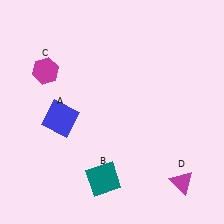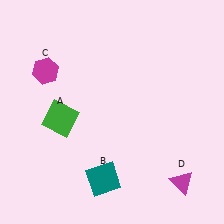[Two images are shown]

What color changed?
The square (A) changed from blue in Image 1 to green in Image 2.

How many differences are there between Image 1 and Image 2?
There is 1 difference between the two images.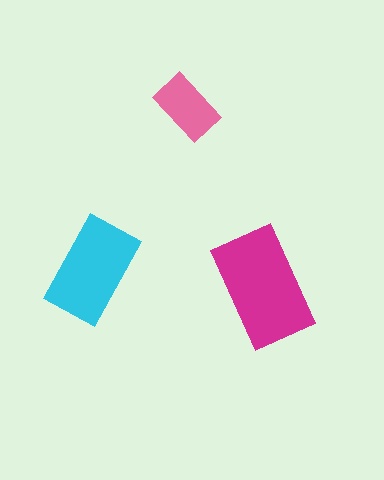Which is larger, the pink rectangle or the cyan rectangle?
The cyan one.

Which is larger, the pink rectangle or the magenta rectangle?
The magenta one.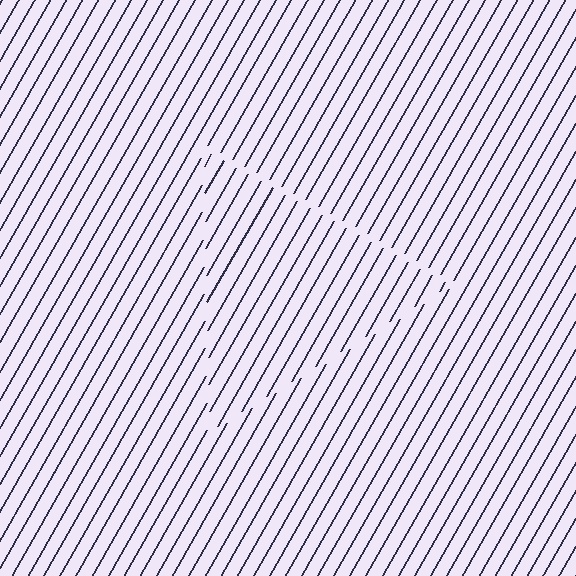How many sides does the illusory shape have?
3 sides — the line-ends trace a triangle.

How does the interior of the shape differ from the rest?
The interior of the shape contains the same grating, shifted by half a period — the contour is defined by the phase discontinuity where line-ends from the inner and outer gratings abut.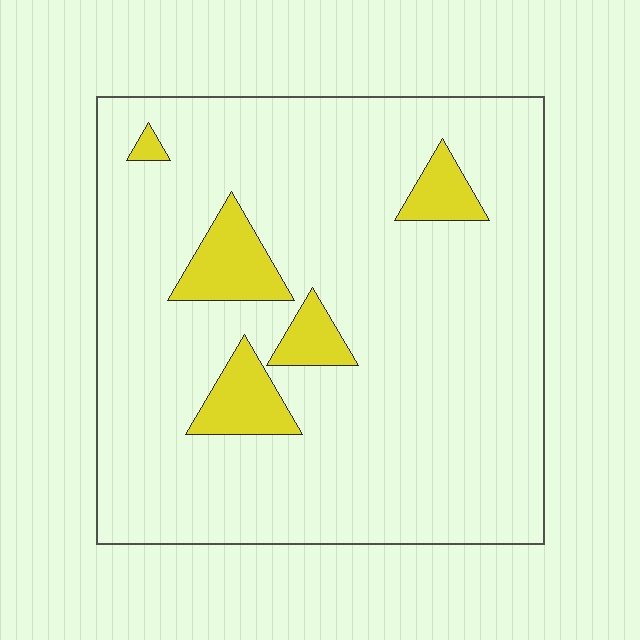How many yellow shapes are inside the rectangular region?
5.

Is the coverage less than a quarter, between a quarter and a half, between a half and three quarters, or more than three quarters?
Less than a quarter.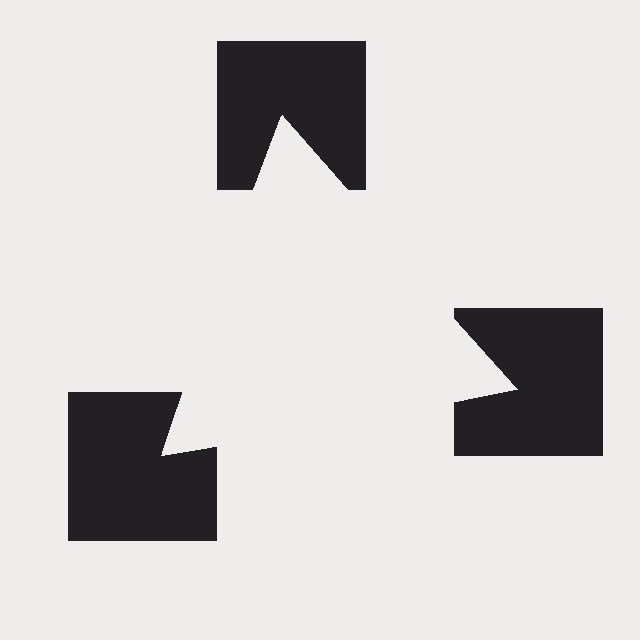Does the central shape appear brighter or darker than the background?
It typically appears slightly brighter than the background, even though no actual brightness change is drawn.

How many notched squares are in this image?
There are 3 — one at each vertex of the illusory triangle.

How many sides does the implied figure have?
3 sides.